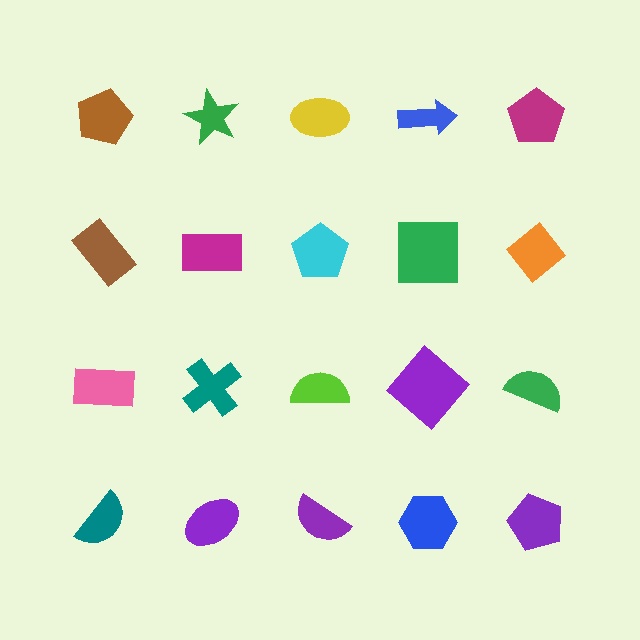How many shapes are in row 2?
5 shapes.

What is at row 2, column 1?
A brown rectangle.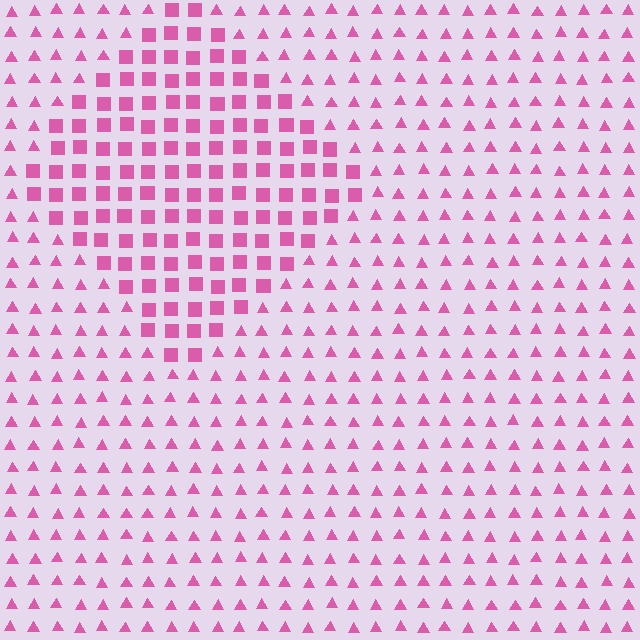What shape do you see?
I see a diamond.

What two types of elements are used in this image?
The image uses squares inside the diamond region and triangles outside it.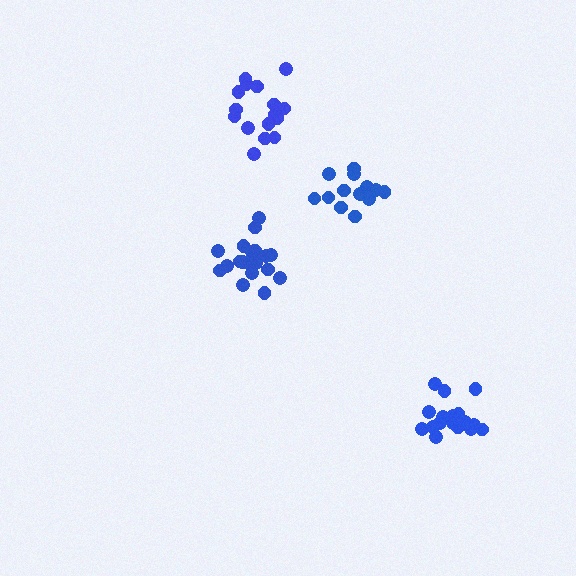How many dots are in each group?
Group 1: 16 dots, Group 2: 15 dots, Group 3: 17 dots, Group 4: 20 dots (68 total).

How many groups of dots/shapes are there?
There are 4 groups.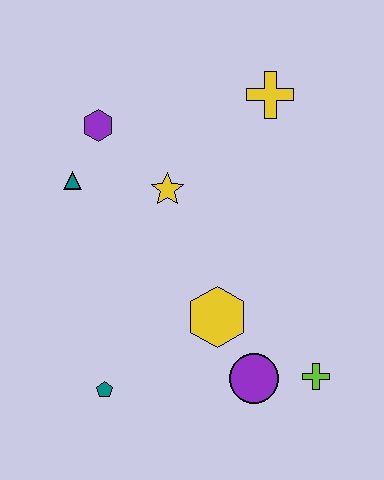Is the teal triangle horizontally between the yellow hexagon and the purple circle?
No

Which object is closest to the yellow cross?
The yellow star is closest to the yellow cross.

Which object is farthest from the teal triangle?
The lime cross is farthest from the teal triangle.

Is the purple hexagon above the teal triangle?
Yes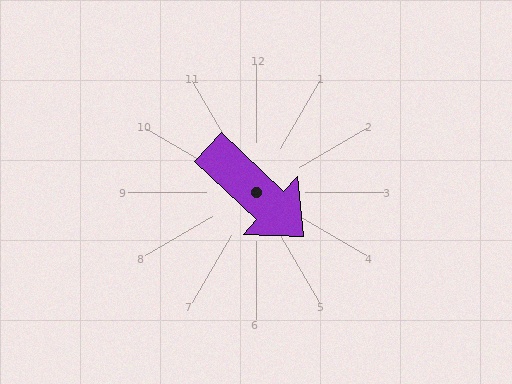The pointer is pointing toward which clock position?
Roughly 4 o'clock.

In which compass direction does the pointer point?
Southeast.